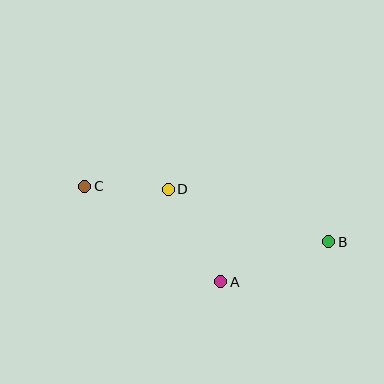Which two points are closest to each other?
Points C and D are closest to each other.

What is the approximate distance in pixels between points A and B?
The distance between A and B is approximately 115 pixels.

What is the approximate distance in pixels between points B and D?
The distance between B and D is approximately 169 pixels.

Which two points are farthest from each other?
Points B and C are farthest from each other.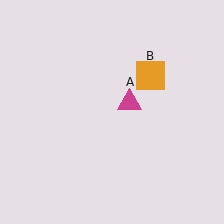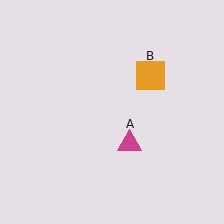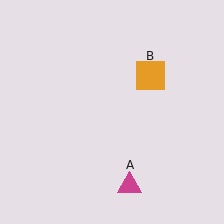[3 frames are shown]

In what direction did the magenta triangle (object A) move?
The magenta triangle (object A) moved down.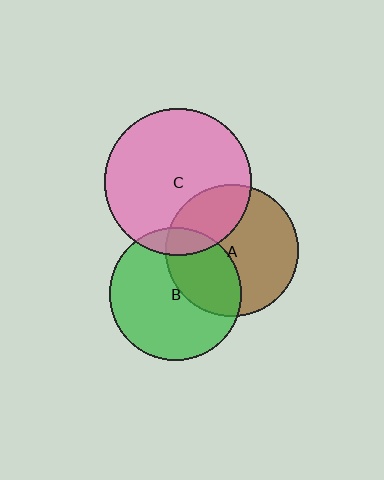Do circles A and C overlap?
Yes.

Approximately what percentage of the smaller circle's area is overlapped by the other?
Approximately 30%.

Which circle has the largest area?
Circle C (pink).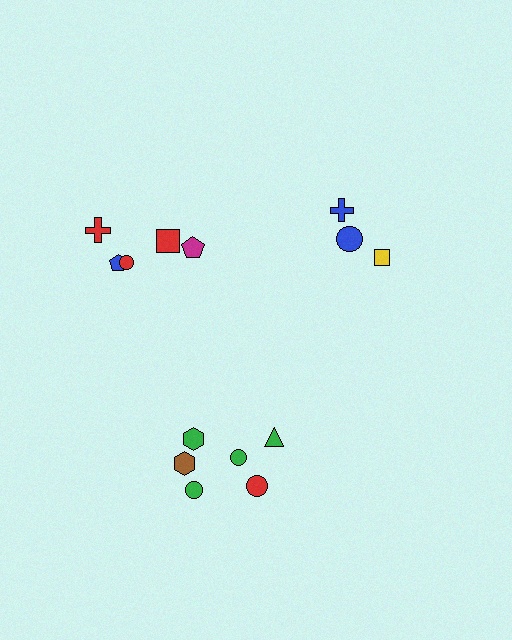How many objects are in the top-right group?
There are 3 objects.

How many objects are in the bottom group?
There are 6 objects.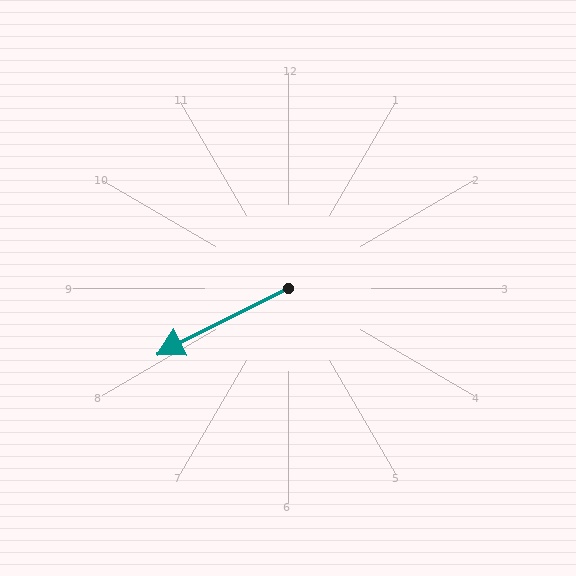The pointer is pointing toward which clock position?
Roughly 8 o'clock.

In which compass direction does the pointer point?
Southwest.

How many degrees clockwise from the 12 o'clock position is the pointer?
Approximately 243 degrees.